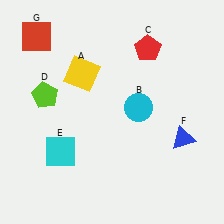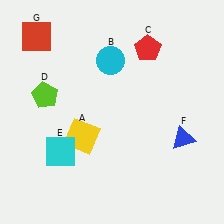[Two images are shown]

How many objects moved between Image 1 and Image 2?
2 objects moved between the two images.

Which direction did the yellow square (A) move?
The yellow square (A) moved down.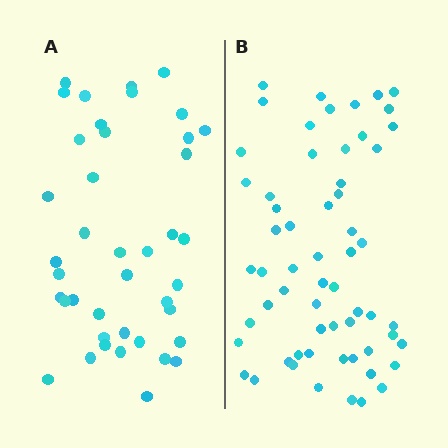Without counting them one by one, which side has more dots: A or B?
Region B (the right region) has more dots.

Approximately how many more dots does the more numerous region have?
Region B has approximately 20 more dots than region A.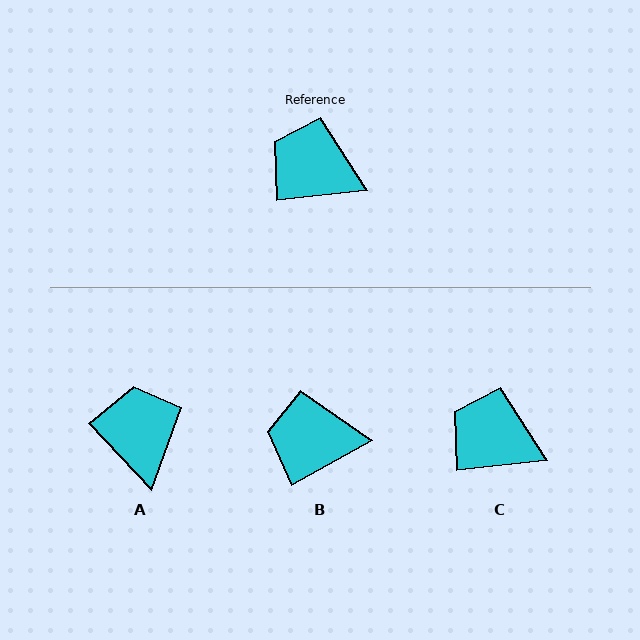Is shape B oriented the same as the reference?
No, it is off by about 23 degrees.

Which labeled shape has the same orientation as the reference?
C.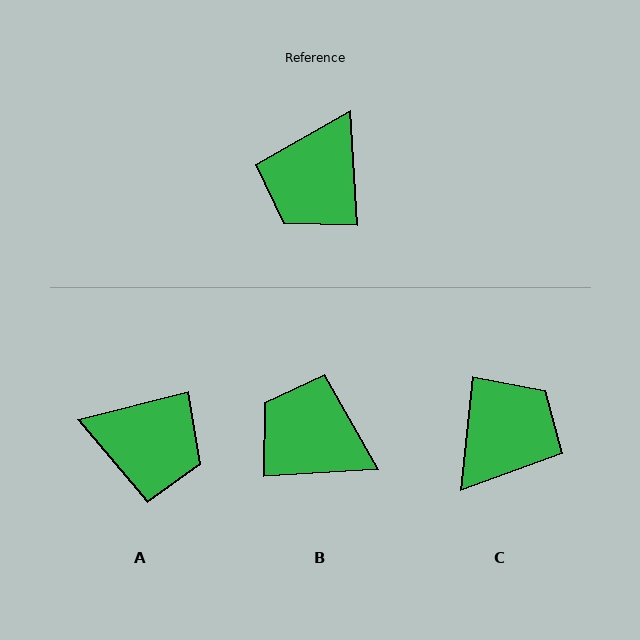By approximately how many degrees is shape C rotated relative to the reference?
Approximately 170 degrees counter-clockwise.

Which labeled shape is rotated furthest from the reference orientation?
C, about 170 degrees away.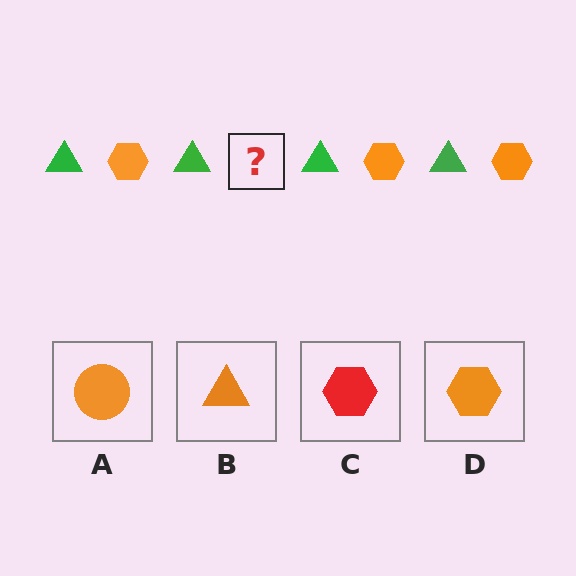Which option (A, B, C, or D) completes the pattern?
D.